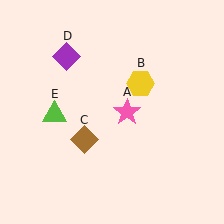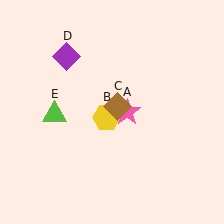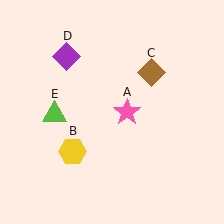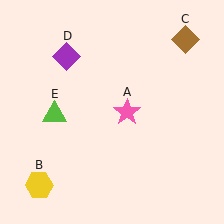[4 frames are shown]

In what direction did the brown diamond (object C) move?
The brown diamond (object C) moved up and to the right.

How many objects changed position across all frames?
2 objects changed position: yellow hexagon (object B), brown diamond (object C).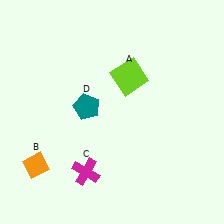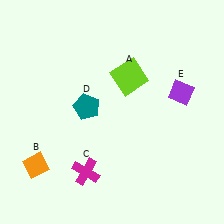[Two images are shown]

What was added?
A purple diamond (E) was added in Image 2.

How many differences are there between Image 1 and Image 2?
There is 1 difference between the two images.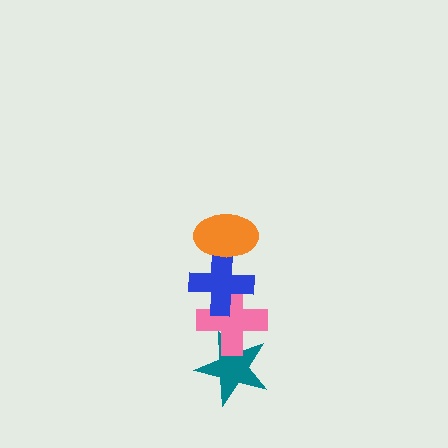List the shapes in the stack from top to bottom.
From top to bottom: the orange ellipse, the blue cross, the pink cross, the teal star.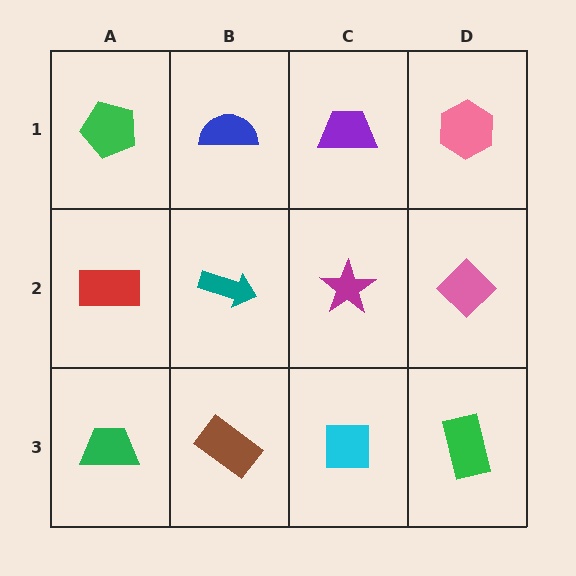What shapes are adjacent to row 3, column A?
A red rectangle (row 2, column A), a brown rectangle (row 3, column B).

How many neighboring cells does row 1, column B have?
3.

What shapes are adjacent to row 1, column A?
A red rectangle (row 2, column A), a blue semicircle (row 1, column B).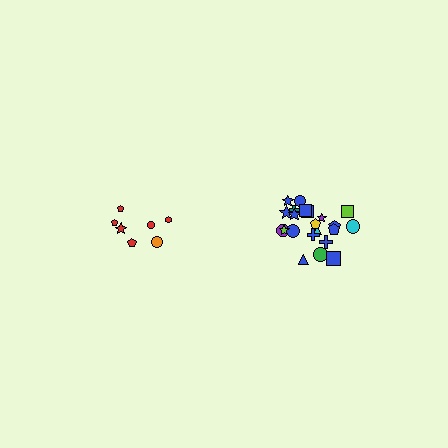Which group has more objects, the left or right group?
The right group.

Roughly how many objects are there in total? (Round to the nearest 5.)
Roughly 30 objects in total.